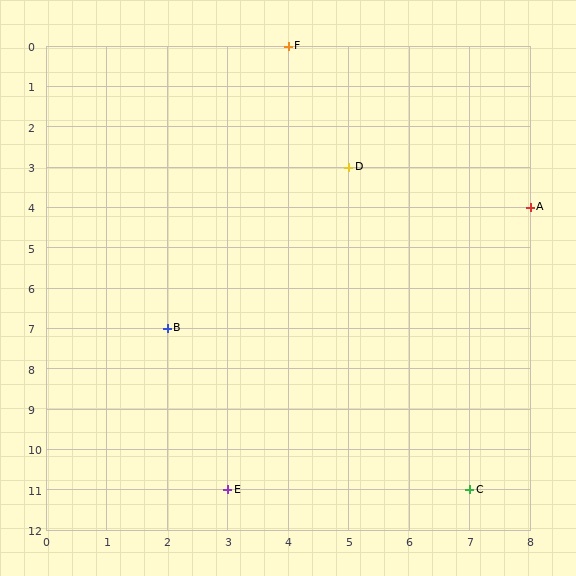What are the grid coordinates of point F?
Point F is at grid coordinates (4, 0).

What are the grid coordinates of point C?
Point C is at grid coordinates (7, 11).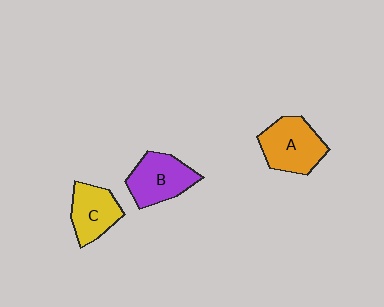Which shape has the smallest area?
Shape C (yellow).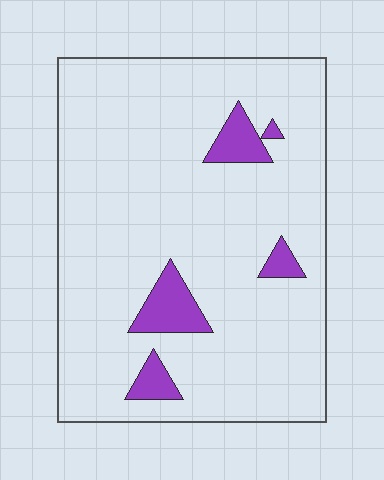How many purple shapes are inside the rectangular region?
5.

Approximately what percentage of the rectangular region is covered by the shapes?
Approximately 10%.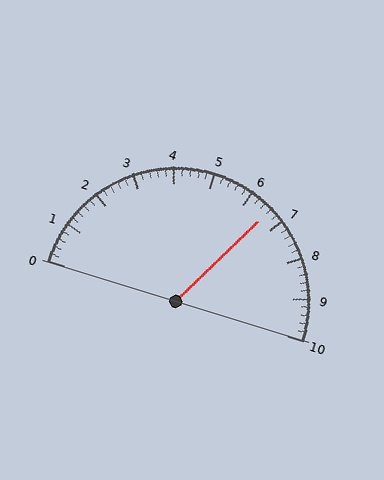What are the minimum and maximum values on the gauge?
The gauge ranges from 0 to 10.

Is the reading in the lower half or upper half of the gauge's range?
The reading is in the upper half of the range (0 to 10).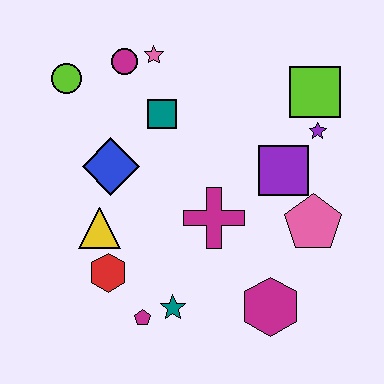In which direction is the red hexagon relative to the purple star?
The red hexagon is to the left of the purple star.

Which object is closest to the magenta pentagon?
The teal star is closest to the magenta pentagon.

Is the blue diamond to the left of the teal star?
Yes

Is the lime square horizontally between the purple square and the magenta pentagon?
No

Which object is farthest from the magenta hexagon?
The lime circle is farthest from the magenta hexagon.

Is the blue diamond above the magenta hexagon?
Yes